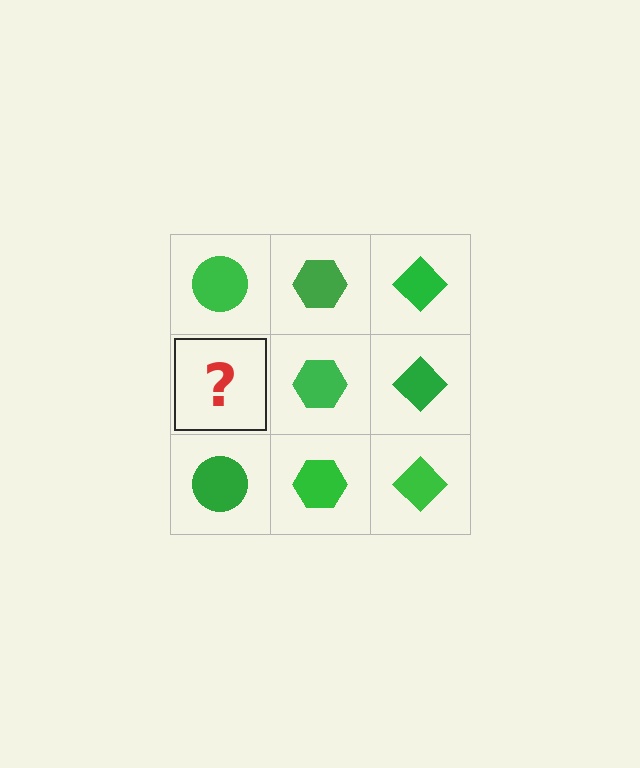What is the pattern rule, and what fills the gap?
The rule is that each column has a consistent shape. The gap should be filled with a green circle.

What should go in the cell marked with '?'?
The missing cell should contain a green circle.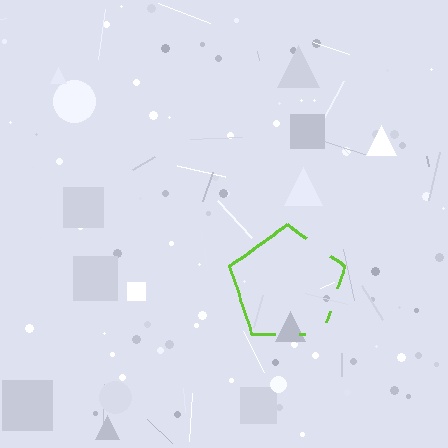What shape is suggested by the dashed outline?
The dashed outline suggests a pentagon.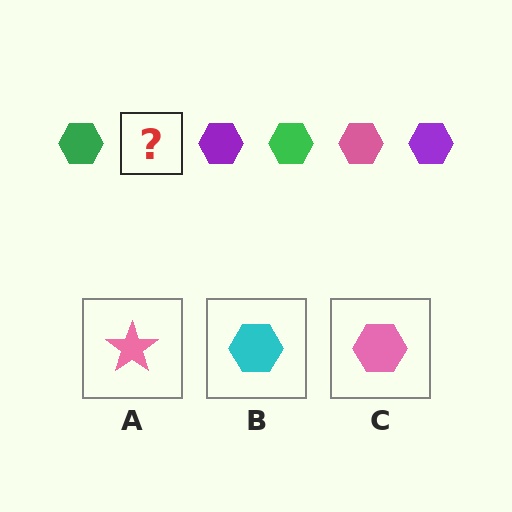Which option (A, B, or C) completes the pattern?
C.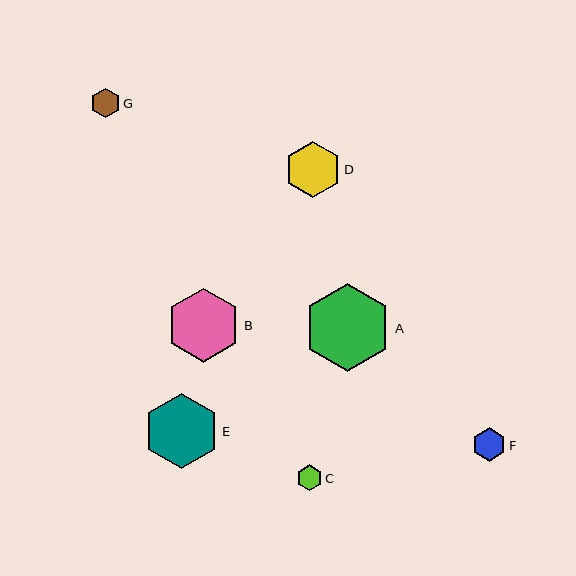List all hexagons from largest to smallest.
From largest to smallest: A, E, B, D, F, G, C.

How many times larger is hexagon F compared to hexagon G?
Hexagon F is approximately 1.1 times the size of hexagon G.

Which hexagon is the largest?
Hexagon A is the largest with a size of approximately 87 pixels.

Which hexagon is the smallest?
Hexagon C is the smallest with a size of approximately 25 pixels.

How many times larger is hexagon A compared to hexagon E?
Hexagon A is approximately 1.2 times the size of hexagon E.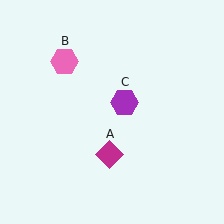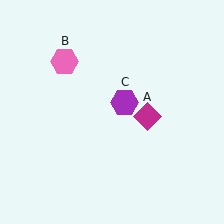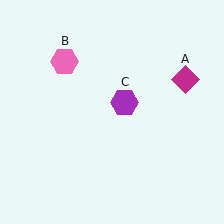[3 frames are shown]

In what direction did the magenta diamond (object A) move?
The magenta diamond (object A) moved up and to the right.